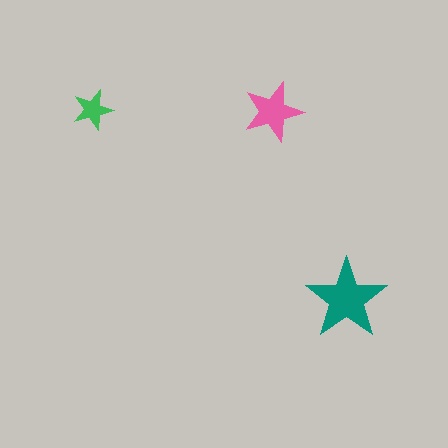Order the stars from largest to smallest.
the teal one, the pink one, the green one.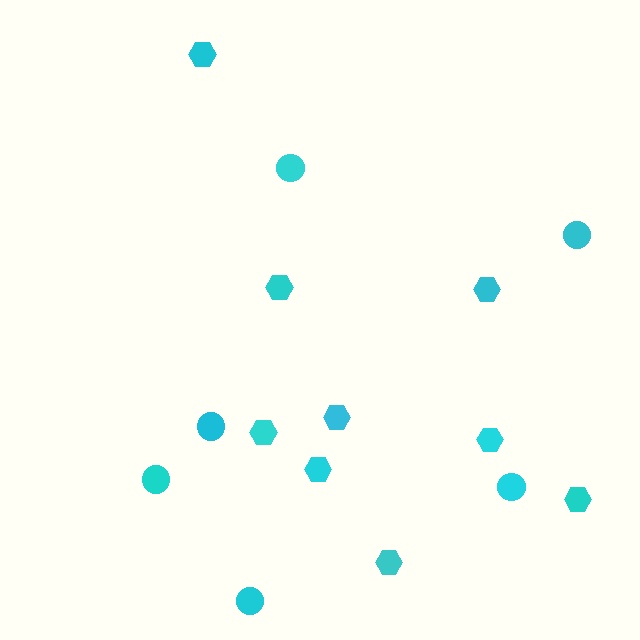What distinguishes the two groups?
There are 2 groups: one group of hexagons (9) and one group of circles (6).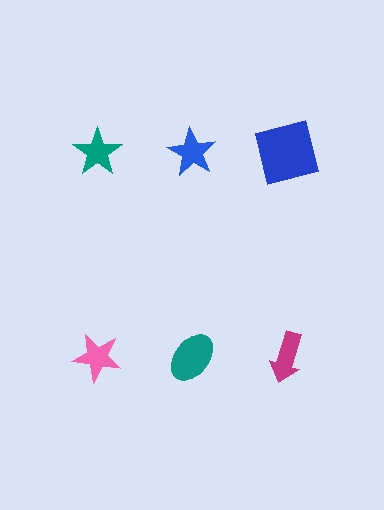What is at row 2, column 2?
A teal ellipse.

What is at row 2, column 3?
A magenta arrow.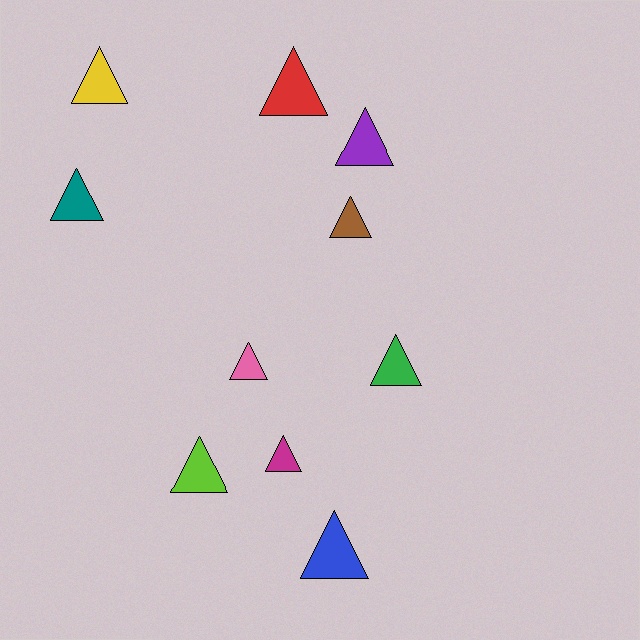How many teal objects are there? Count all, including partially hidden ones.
There is 1 teal object.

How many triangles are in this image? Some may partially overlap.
There are 10 triangles.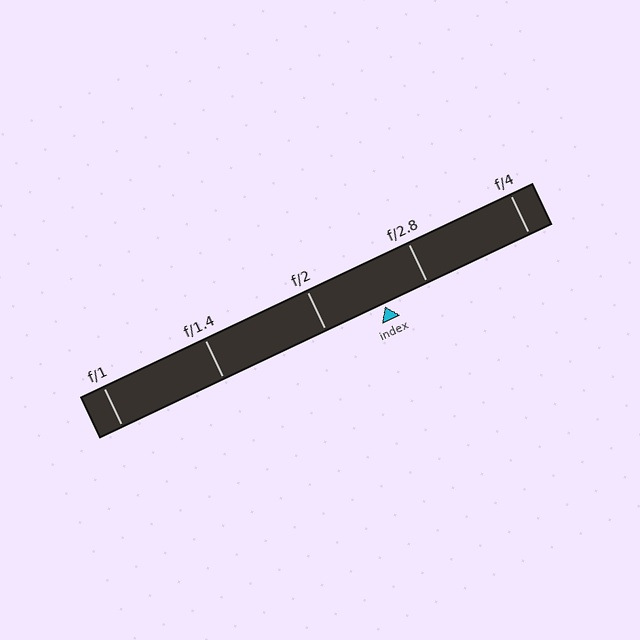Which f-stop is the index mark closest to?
The index mark is closest to f/2.8.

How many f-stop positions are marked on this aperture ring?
There are 5 f-stop positions marked.